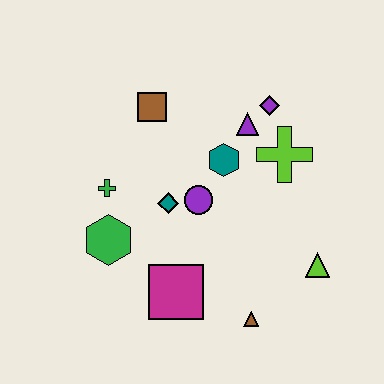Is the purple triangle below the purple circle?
No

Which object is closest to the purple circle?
The teal diamond is closest to the purple circle.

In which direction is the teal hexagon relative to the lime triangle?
The teal hexagon is above the lime triangle.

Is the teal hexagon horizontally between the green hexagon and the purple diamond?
Yes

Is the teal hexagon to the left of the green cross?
No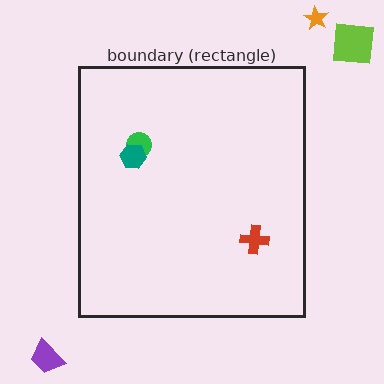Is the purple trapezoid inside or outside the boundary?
Outside.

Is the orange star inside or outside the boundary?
Outside.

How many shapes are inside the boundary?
3 inside, 3 outside.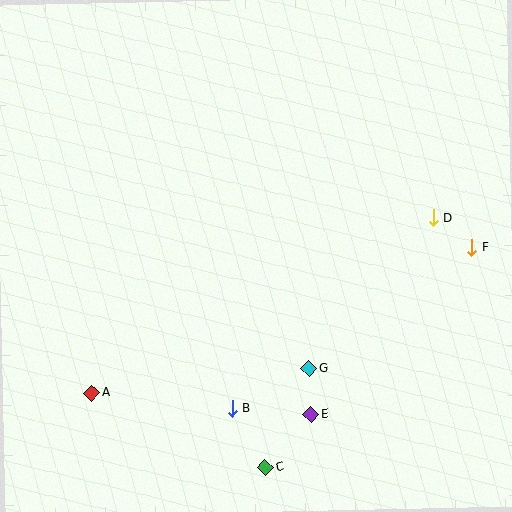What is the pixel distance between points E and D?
The distance between E and D is 231 pixels.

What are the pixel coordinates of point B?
Point B is at (232, 408).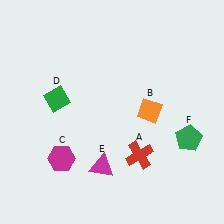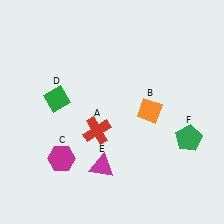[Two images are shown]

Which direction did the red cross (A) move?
The red cross (A) moved left.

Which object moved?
The red cross (A) moved left.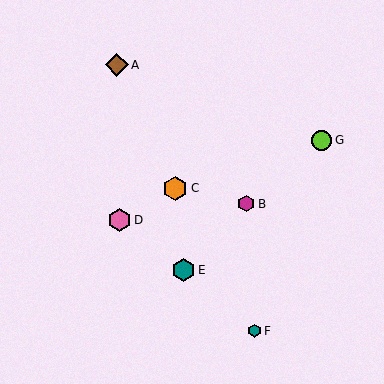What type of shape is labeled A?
Shape A is a brown diamond.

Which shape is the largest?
The orange hexagon (labeled C) is the largest.